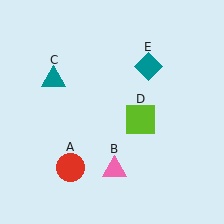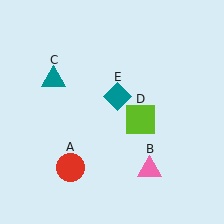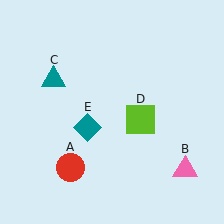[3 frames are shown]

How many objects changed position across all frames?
2 objects changed position: pink triangle (object B), teal diamond (object E).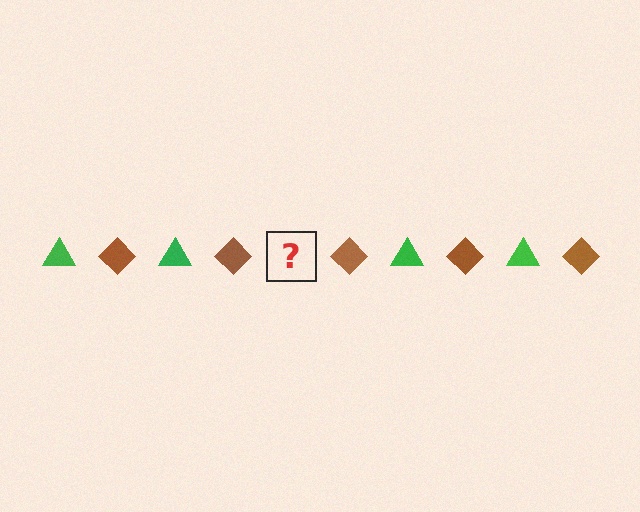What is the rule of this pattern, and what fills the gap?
The rule is that the pattern alternates between green triangle and brown diamond. The gap should be filled with a green triangle.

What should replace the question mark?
The question mark should be replaced with a green triangle.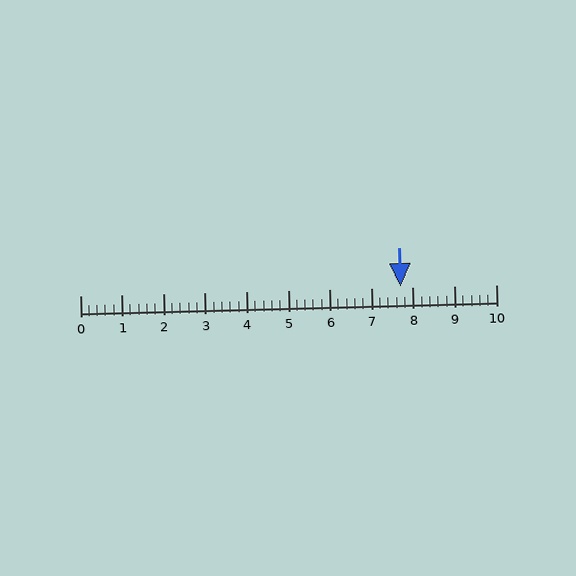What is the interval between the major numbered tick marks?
The major tick marks are spaced 1 units apart.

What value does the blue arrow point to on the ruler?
The blue arrow points to approximately 7.7.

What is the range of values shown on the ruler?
The ruler shows values from 0 to 10.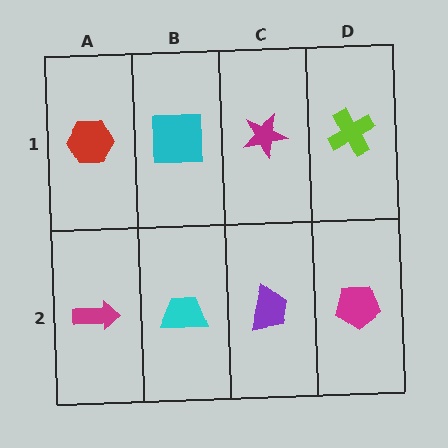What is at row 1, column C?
A magenta star.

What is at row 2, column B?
A cyan trapezoid.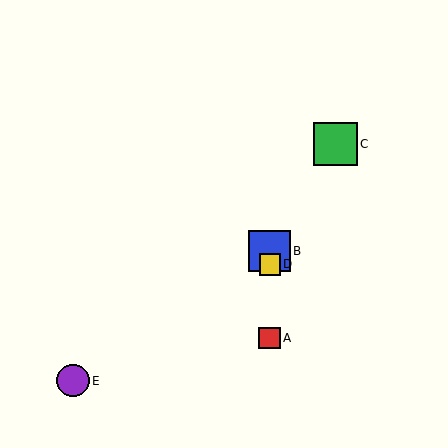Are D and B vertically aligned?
Yes, both are at x≈270.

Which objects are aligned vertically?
Objects A, B, D are aligned vertically.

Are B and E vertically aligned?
No, B is at x≈270 and E is at x≈73.